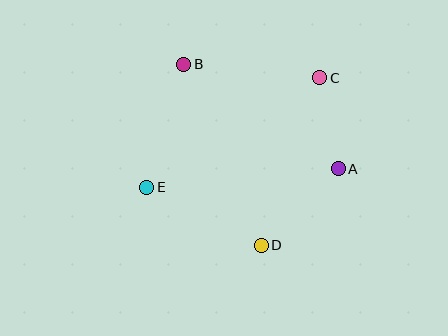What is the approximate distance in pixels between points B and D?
The distance between B and D is approximately 197 pixels.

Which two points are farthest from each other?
Points C and E are farthest from each other.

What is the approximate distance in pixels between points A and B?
The distance between A and B is approximately 187 pixels.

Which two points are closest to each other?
Points A and C are closest to each other.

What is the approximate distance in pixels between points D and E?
The distance between D and E is approximately 129 pixels.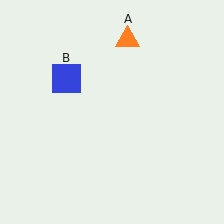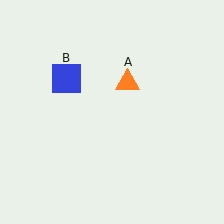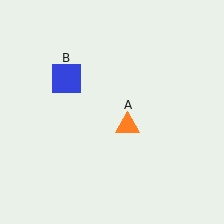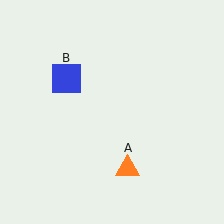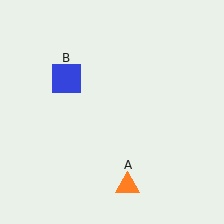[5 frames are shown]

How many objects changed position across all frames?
1 object changed position: orange triangle (object A).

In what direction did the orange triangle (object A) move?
The orange triangle (object A) moved down.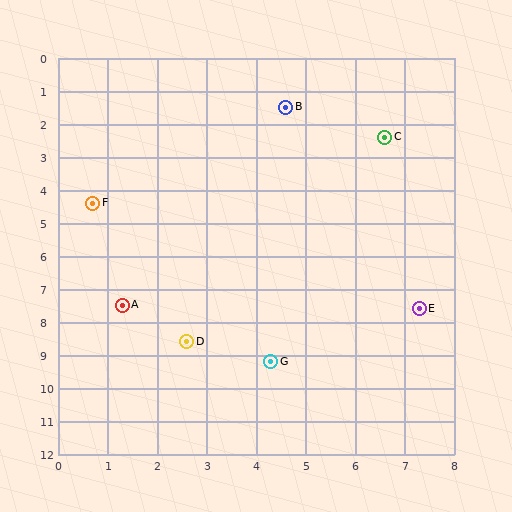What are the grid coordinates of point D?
Point D is at approximately (2.6, 8.6).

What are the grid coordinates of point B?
Point B is at approximately (4.6, 1.5).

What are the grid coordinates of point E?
Point E is at approximately (7.3, 7.6).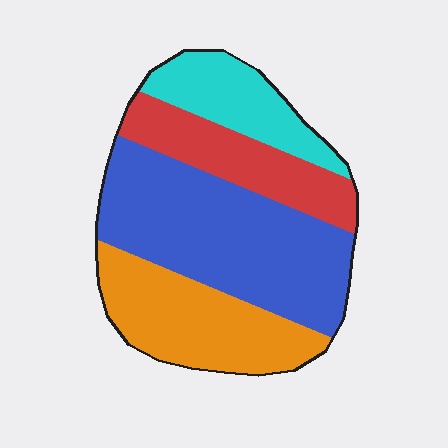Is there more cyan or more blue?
Blue.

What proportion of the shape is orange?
Orange takes up about one quarter (1/4) of the shape.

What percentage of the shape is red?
Red covers around 20% of the shape.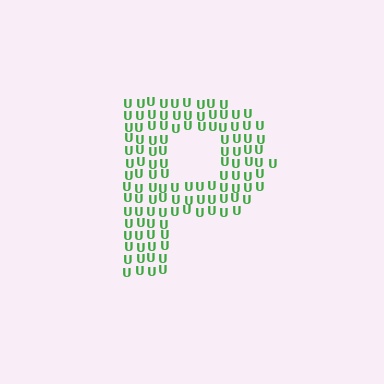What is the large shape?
The large shape is the letter P.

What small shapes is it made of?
It is made of small letter U's.